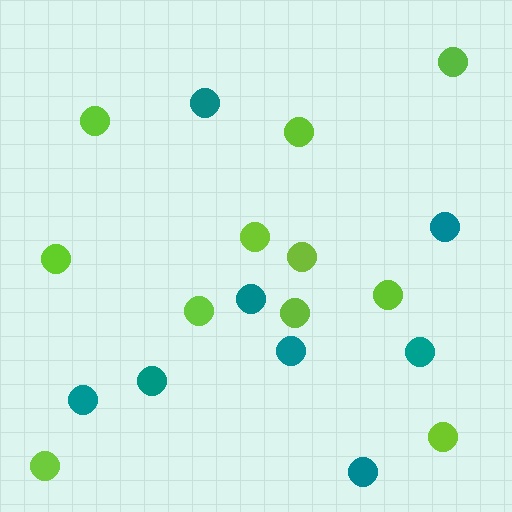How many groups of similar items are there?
There are 2 groups: one group of lime circles (11) and one group of teal circles (8).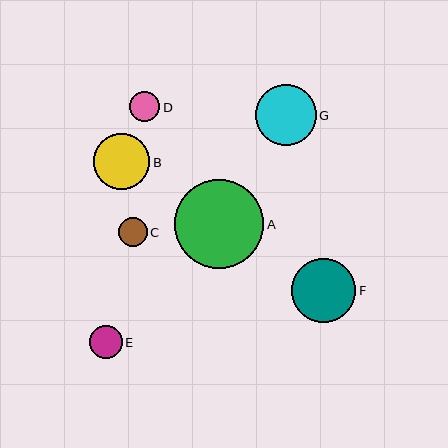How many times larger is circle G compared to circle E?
Circle G is approximately 1.9 times the size of circle E.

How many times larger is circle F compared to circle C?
Circle F is approximately 2.2 times the size of circle C.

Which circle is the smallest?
Circle C is the smallest with a size of approximately 29 pixels.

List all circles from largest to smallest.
From largest to smallest: A, F, G, B, E, D, C.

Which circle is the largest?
Circle A is the largest with a size of approximately 89 pixels.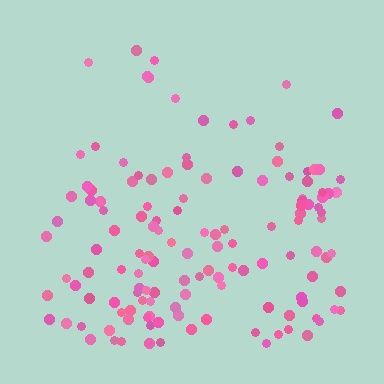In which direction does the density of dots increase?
From top to bottom, with the bottom side densest.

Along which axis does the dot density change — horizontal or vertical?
Vertical.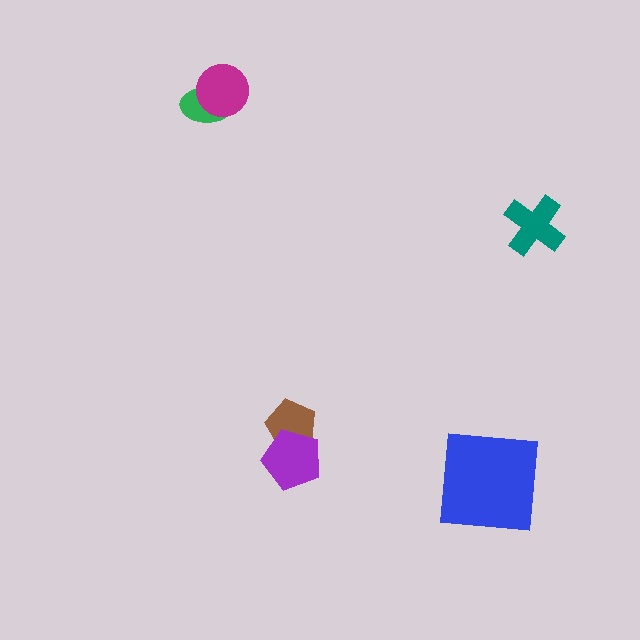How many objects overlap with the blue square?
0 objects overlap with the blue square.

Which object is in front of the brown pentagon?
The purple pentagon is in front of the brown pentagon.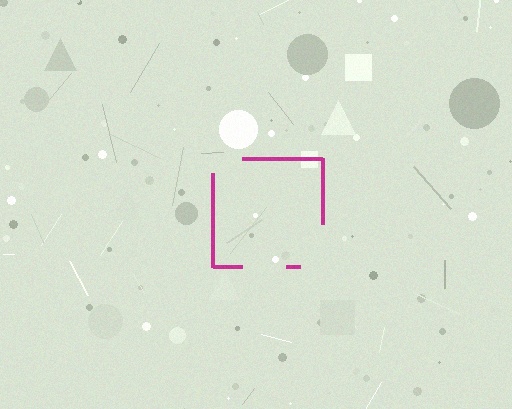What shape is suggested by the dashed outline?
The dashed outline suggests a square.